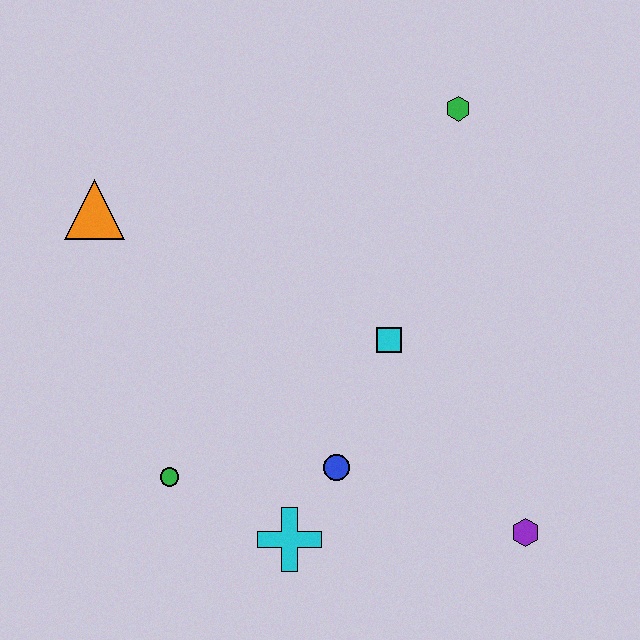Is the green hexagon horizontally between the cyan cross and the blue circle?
No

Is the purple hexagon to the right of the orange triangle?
Yes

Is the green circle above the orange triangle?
No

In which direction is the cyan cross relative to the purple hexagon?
The cyan cross is to the left of the purple hexagon.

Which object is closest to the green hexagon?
The cyan square is closest to the green hexagon.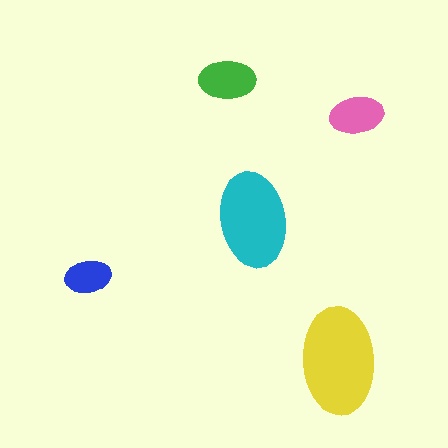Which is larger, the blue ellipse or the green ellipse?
The green one.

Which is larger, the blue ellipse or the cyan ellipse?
The cyan one.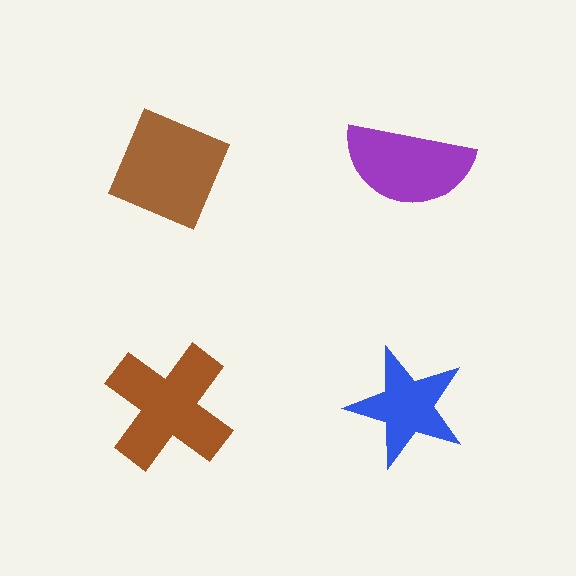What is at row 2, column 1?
A brown cross.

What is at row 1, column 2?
A purple semicircle.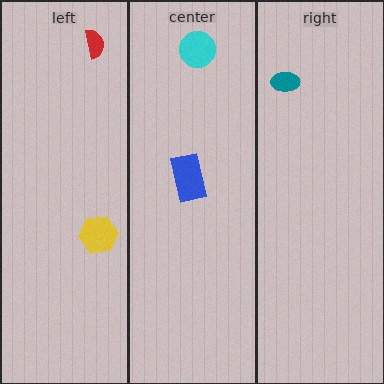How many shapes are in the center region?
2.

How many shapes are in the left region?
2.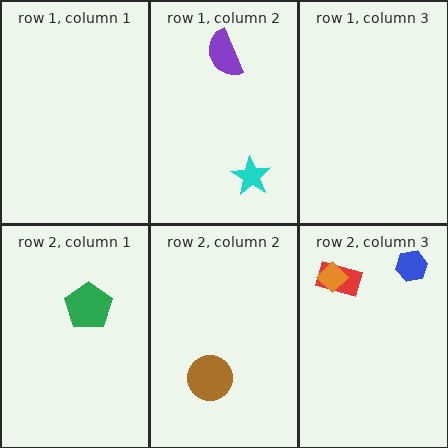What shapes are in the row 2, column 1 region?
The green pentagon.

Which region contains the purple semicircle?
The row 1, column 2 region.